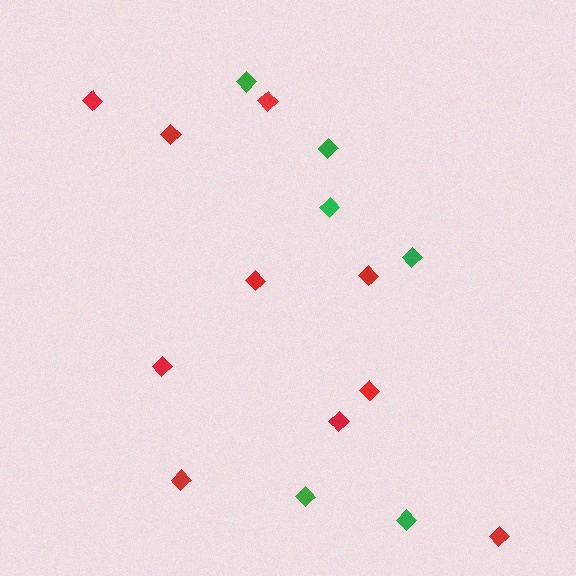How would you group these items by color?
There are 2 groups: one group of red diamonds (10) and one group of green diamonds (6).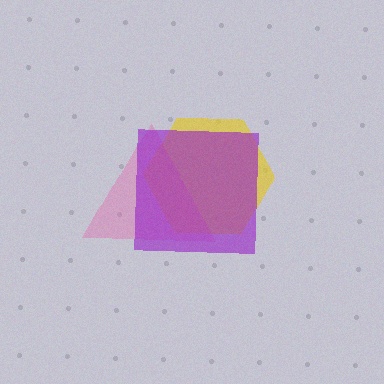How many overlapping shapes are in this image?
There are 3 overlapping shapes in the image.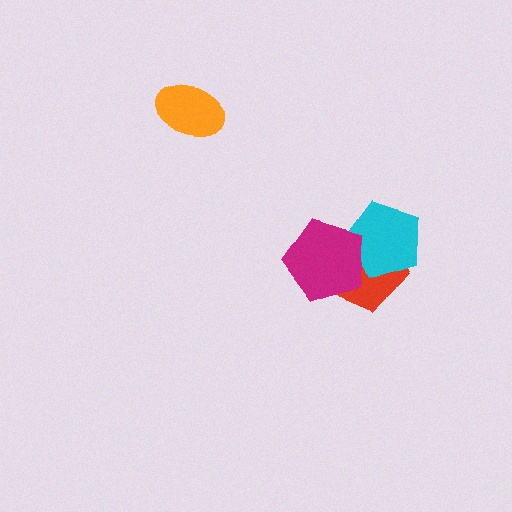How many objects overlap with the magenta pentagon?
2 objects overlap with the magenta pentagon.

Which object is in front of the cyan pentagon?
The magenta pentagon is in front of the cyan pentagon.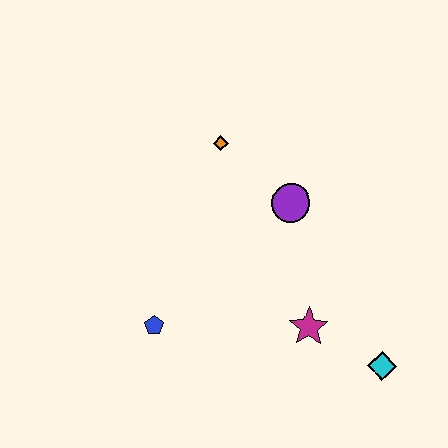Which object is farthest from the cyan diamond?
The orange diamond is farthest from the cyan diamond.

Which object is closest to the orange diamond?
The purple circle is closest to the orange diamond.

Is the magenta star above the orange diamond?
No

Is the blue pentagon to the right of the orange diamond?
No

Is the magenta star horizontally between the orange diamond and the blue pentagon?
No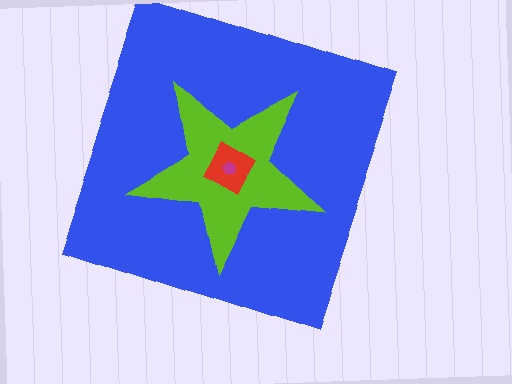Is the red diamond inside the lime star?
Yes.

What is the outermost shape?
The blue square.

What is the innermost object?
The magenta pentagon.